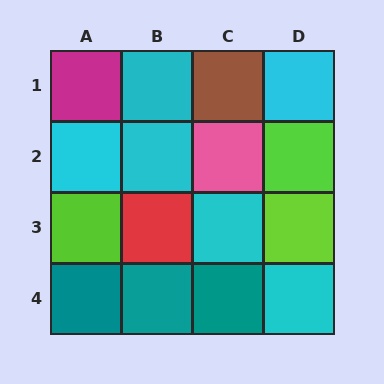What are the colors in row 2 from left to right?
Cyan, cyan, pink, lime.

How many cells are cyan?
6 cells are cyan.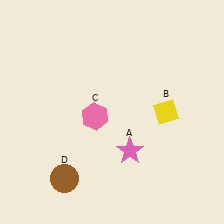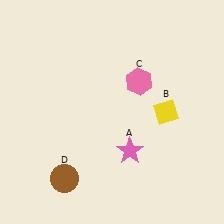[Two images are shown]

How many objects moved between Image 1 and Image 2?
1 object moved between the two images.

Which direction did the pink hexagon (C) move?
The pink hexagon (C) moved right.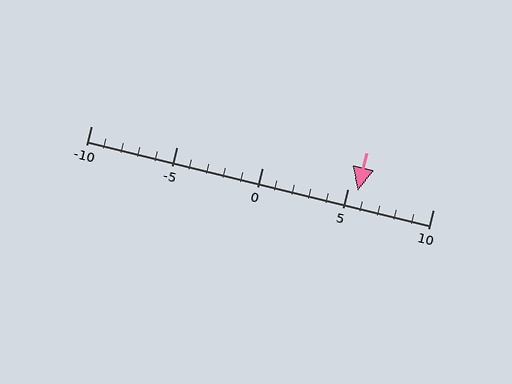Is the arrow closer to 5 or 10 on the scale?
The arrow is closer to 5.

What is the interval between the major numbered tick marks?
The major tick marks are spaced 5 units apart.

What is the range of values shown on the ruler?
The ruler shows values from -10 to 10.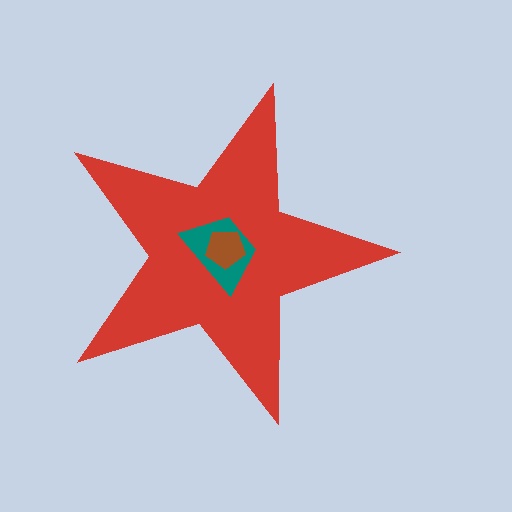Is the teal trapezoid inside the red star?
Yes.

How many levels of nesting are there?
3.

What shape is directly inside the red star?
The teal trapezoid.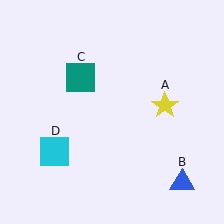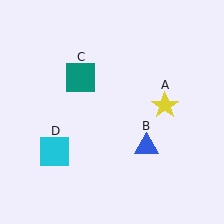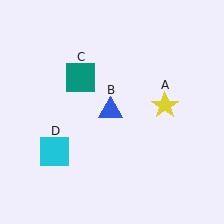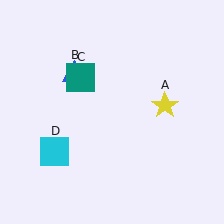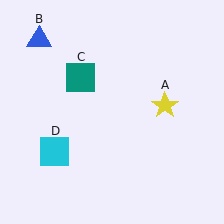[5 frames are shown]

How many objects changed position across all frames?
1 object changed position: blue triangle (object B).